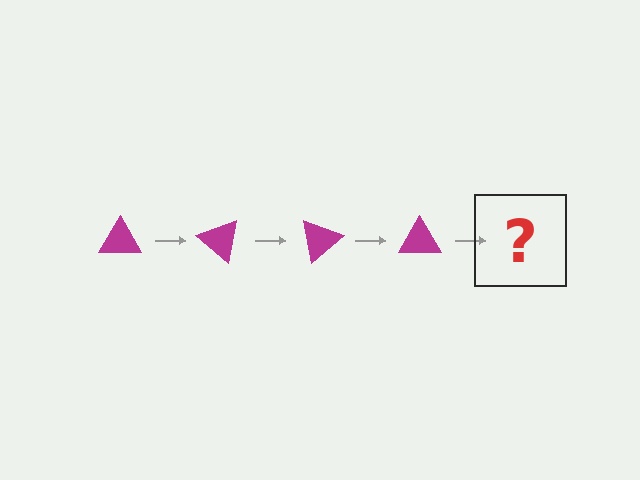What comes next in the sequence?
The next element should be a magenta triangle rotated 160 degrees.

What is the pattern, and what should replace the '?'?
The pattern is that the triangle rotates 40 degrees each step. The '?' should be a magenta triangle rotated 160 degrees.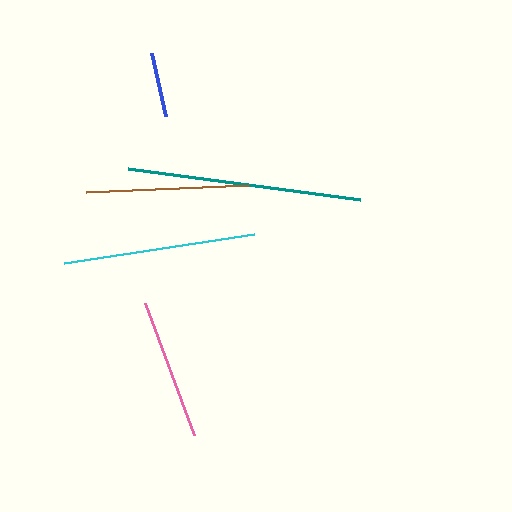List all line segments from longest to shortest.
From longest to shortest: teal, cyan, brown, pink, blue.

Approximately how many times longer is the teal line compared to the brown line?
The teal line is approximately 1.4 times the length of the brown line.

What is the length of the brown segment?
The brown segment is approximately 162 pixels long.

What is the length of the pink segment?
The pink segment is approximately 141 pixels long.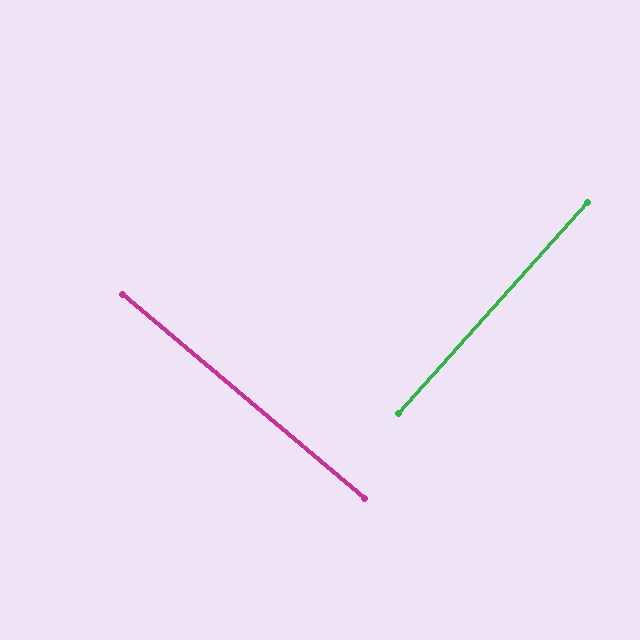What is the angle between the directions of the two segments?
Approximately 88 degrees.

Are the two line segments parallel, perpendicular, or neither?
Perpendicular — they meet at approximately 88°.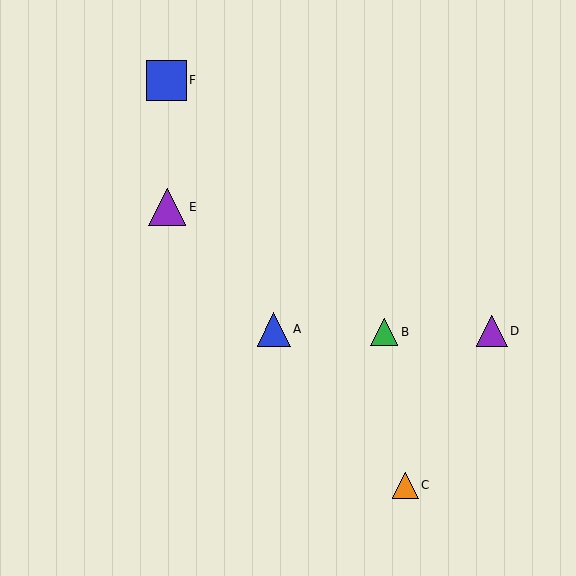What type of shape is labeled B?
Shape B is a green triangle.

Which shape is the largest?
The blue square (labeled F) is the largest.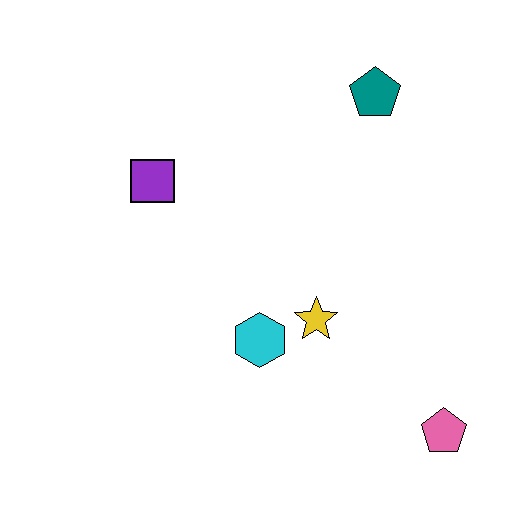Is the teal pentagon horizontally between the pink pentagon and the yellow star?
Yes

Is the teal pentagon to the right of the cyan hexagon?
Yes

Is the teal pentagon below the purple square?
No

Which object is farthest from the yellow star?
The teal pentagon is farthest from the yellow star.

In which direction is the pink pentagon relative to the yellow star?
The pink pentagon is to the right of the yellow star.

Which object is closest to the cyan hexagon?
The yellow star is closest to the cyan hexagon.